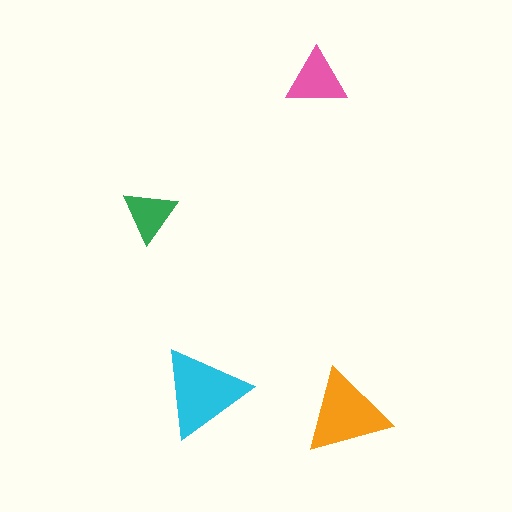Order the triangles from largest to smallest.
the cyan one, the orange one, the pink one, the green one.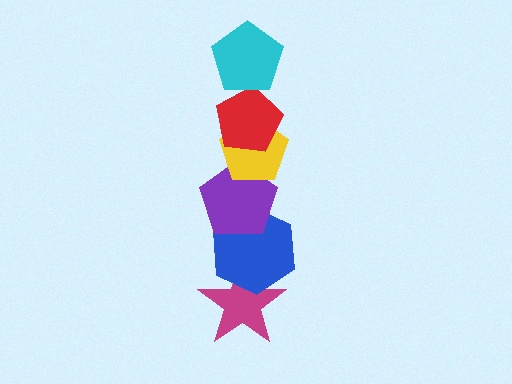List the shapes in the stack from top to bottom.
From top to bottom: the cyan pentagon, the red pentagon, the yellow pentagon, the purple pentagon, the blue hexagon, the magenta star.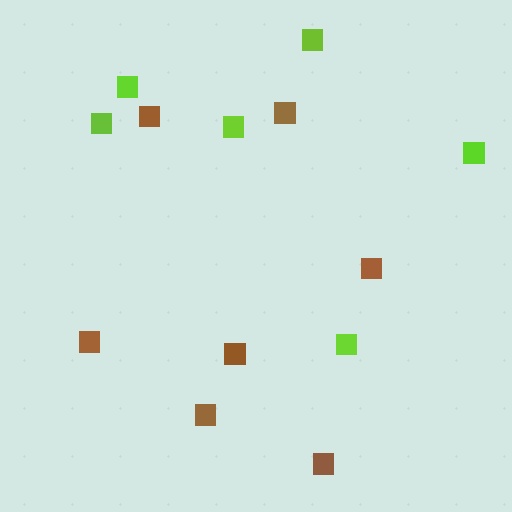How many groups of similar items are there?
There are 2 groups: one group of lime squares (6) and one group of brown squares (7).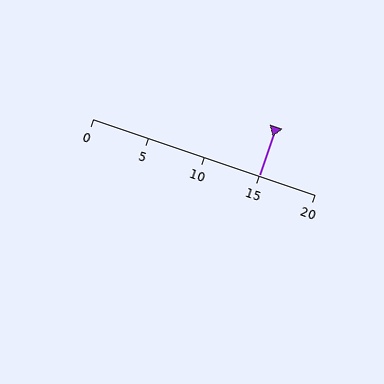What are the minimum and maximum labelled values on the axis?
The axis runs from 0 to 20.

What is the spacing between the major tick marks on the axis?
The major ticks are spaced 5 apart.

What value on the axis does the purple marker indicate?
The marker indicates approximately 15.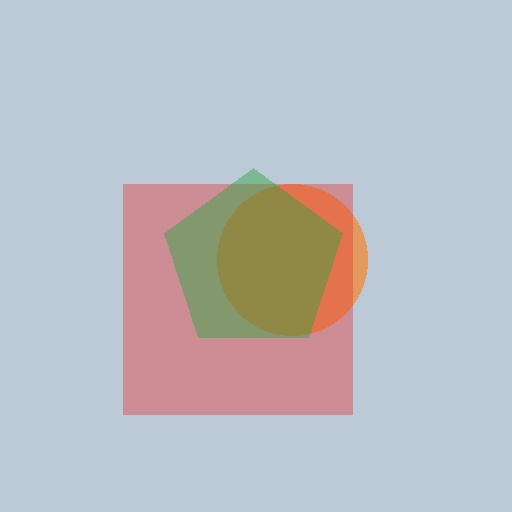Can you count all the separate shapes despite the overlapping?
Yes, there are 3 separate shapes.